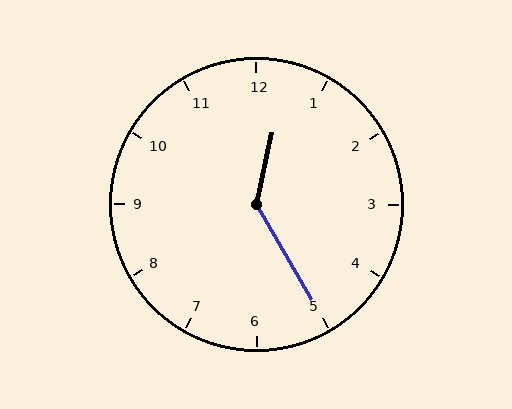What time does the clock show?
12:25.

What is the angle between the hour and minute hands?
Approximately 138 degrees.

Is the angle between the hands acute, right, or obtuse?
It is obtuse.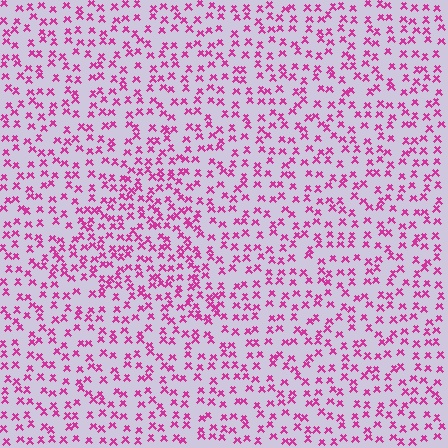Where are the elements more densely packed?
The elements are more densely packed inside the triangle boundary.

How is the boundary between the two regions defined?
The boundary is defined by a change in element density (approximately 1.5x ratio). All elements are the same color, size, and shape.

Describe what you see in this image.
The image contains small magenta elements arranged at two different densities. A triangle-shaped region is visible where the elements are more densely packed than the surrounding area.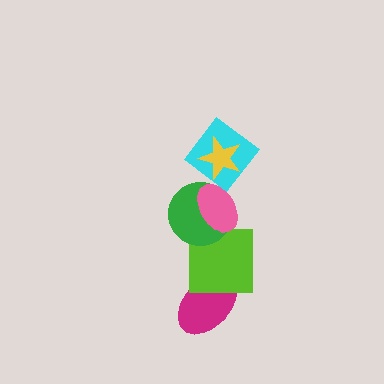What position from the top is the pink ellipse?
The pink ellipse is 3rd from the top.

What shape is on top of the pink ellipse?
The cyan diamond is on top of the pink ellipse.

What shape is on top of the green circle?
The pink ellipse is on top of the green circle.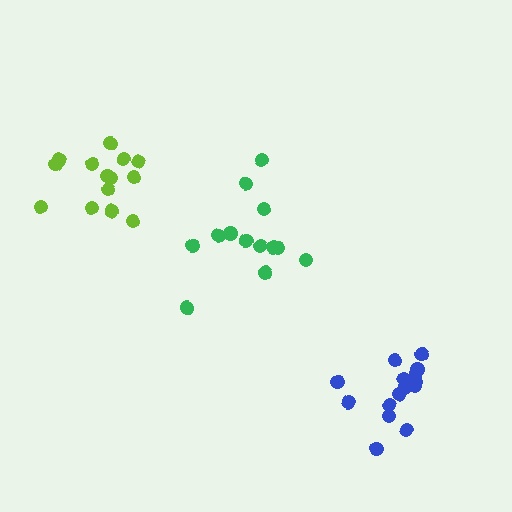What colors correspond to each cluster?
The clusters are colored: lime, green, blue.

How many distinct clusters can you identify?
There are 3 distinct clusters.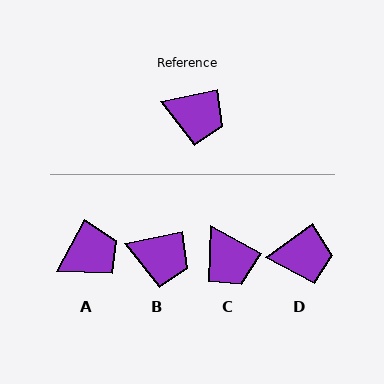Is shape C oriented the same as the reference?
No, it is off by about 39 degrees.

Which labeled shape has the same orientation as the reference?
B.